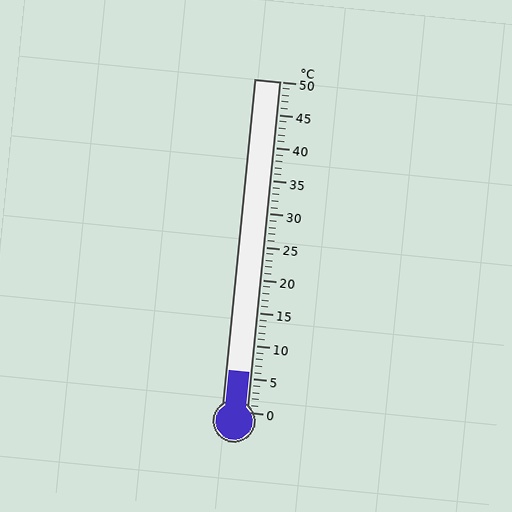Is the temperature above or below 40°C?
The temperature is below 40°C.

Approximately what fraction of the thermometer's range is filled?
The thermometer is filled to approximately 10% of its range.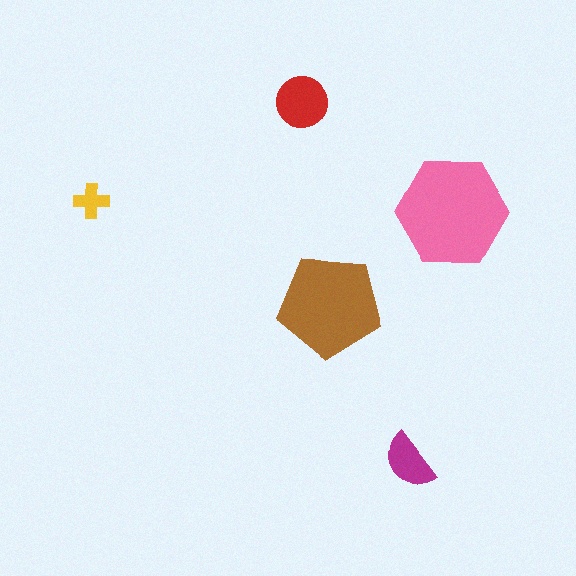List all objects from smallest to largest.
The yellow cross, the magenta semicircle, the red circle, the brown pentagon, the pink hexagon.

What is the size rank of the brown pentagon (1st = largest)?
2nd.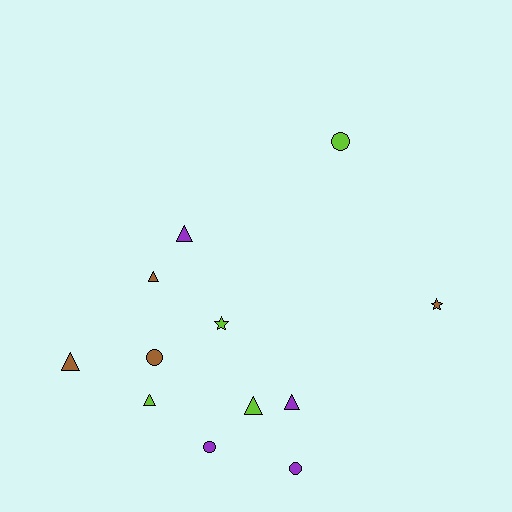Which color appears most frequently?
Purple, with 4 objects.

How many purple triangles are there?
There are 2 purple triangles.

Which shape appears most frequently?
Triangle, with 6 objects.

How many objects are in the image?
There are 12 objects.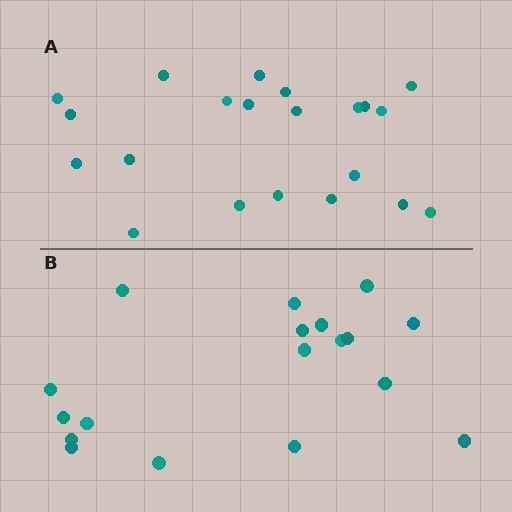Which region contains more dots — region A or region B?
Region A (the top region) has more dots.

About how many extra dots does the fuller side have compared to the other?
Region A has just a few more — roughly 2 or 3 more dots than region B.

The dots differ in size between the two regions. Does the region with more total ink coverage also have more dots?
No. Region B has more total ink coverage because its dots are larger, but region A actually contains more individual dots. Total area can be misleading — the number of items is what matters here.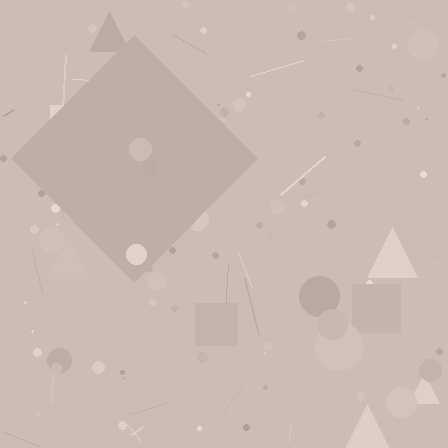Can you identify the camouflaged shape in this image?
The camouflaged shape is a diamond.